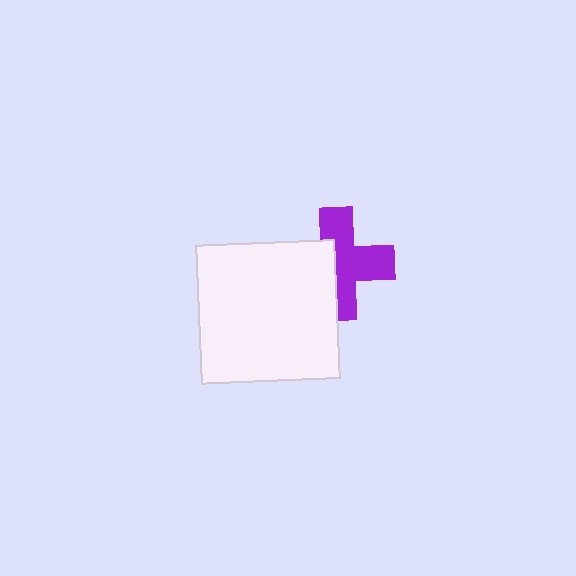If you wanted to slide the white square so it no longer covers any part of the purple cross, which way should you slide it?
Slide it left — that is the most direct way to separate the two shapes.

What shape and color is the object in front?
The object in front is a white square.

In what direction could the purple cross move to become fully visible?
The purple cross could move right. That would shift it out from behind the white square entirely.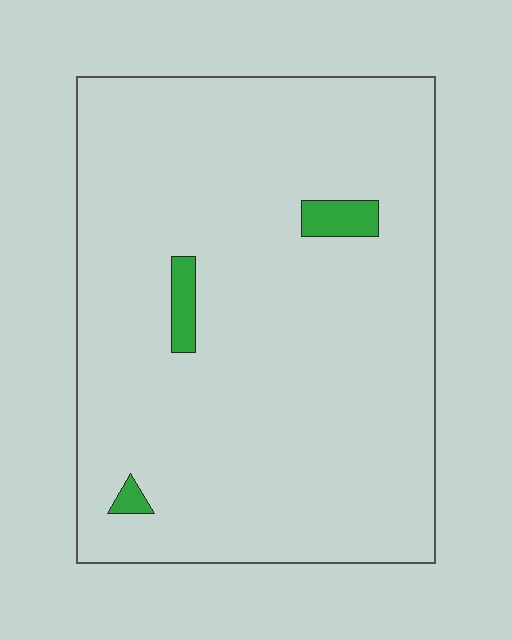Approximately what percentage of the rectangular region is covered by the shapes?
Approximately 5%.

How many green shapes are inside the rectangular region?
3.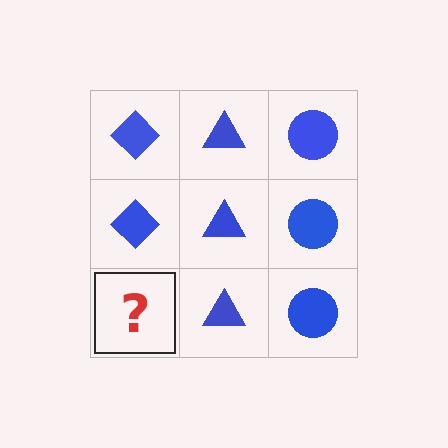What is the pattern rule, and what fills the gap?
The rule is that each column has a consistent shape. The gap should be filled with a blue diamond.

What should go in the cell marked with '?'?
The missing cell should contain a blue diamond.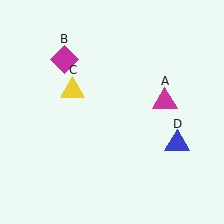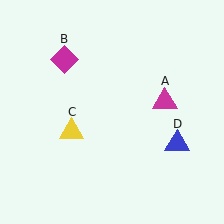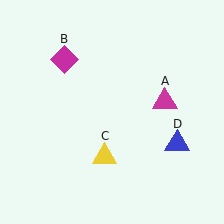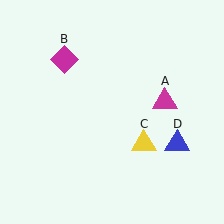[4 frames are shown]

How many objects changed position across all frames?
1 object changed position: yellow triangle (object C).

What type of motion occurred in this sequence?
The yellow triangle (object C) rotated counterclockwise around the center of the scene.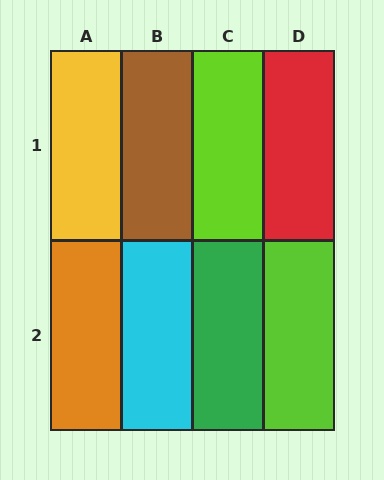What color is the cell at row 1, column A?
Yellow.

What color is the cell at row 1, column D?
Red.